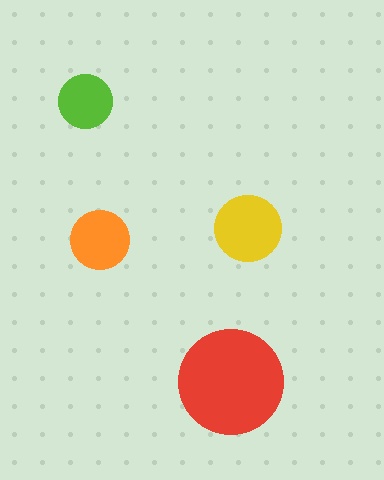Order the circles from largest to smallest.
the red one, the yellow one, the orange one, the lime one.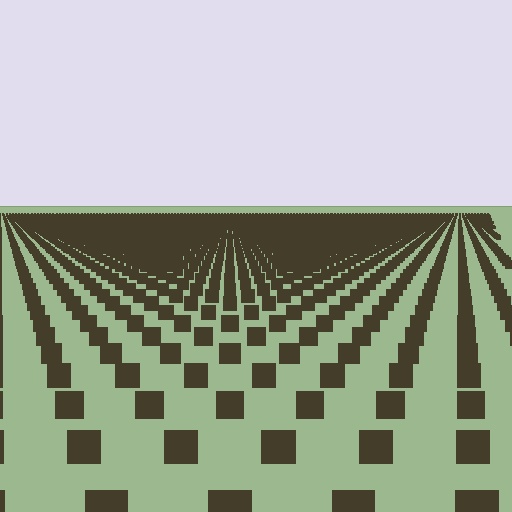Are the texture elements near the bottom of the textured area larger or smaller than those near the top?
Larger. Near the bottom, elements are closer to the viewer and appear at a bigger on-screen size.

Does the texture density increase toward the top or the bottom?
Density increases toward the top.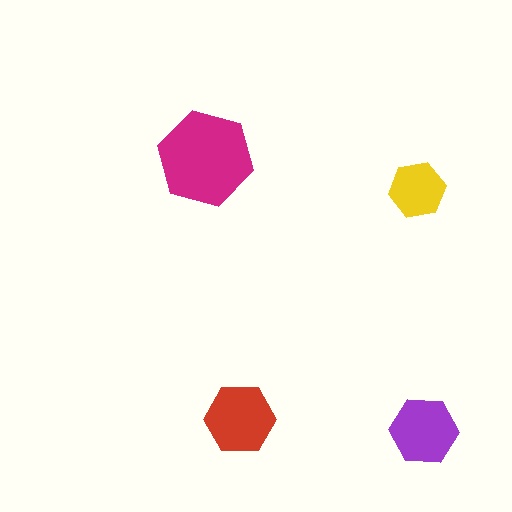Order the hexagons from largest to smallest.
the magenta one, the red one, the purple one, the yellow one.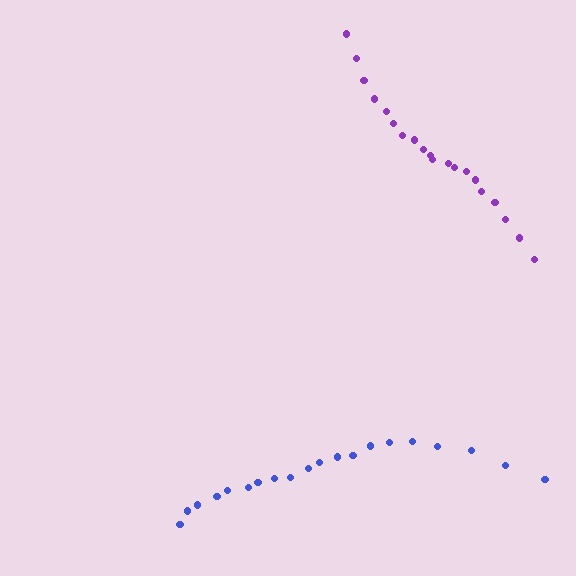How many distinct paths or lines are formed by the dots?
There are 2 distinct paths.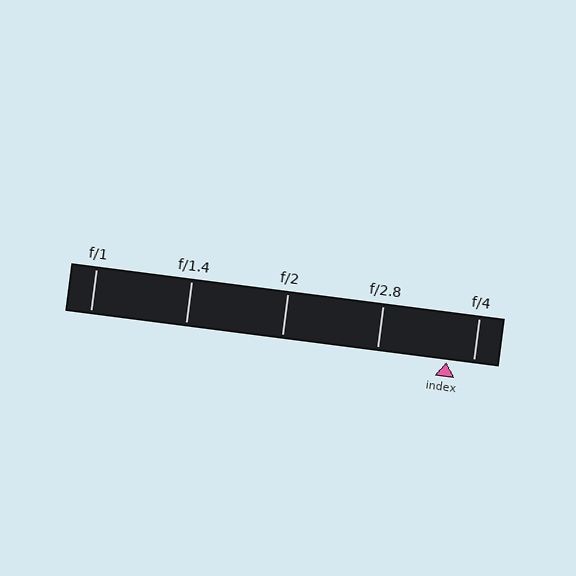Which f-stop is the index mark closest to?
The index mark is closest to f/4.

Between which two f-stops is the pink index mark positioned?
The index mark is between f/2.8 and f/4.